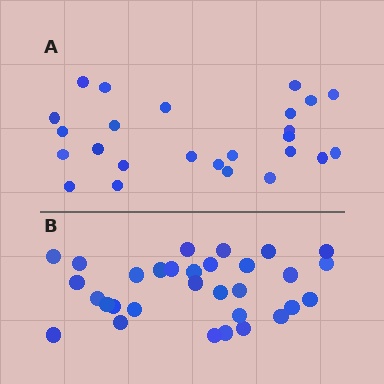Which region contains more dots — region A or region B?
Region B (the bottom region) has more dots.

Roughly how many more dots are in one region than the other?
Region B has about 6 more dots than region A.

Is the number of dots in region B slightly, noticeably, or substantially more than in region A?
Region B has only slightly more — the two regions are fairly close. The ratio is roughly 1.2 to 1.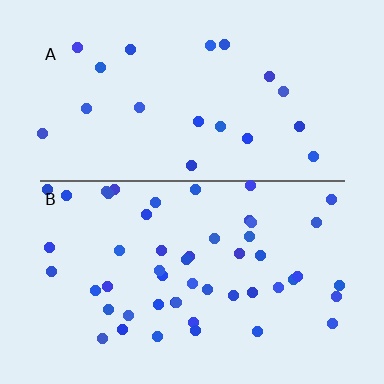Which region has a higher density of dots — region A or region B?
B (the bottom).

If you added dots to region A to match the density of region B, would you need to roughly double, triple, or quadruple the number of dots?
Approximately triple.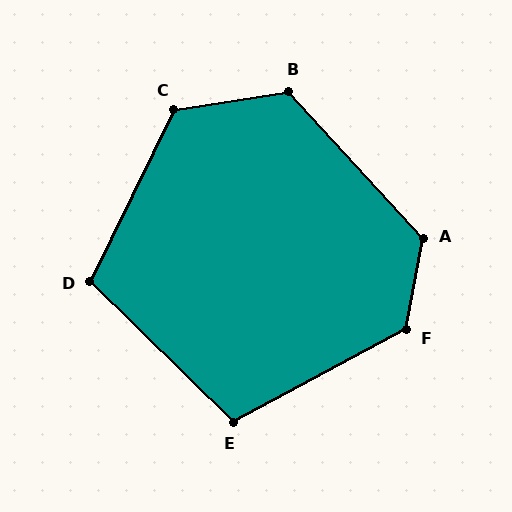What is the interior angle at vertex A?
Approximately 128 degrees (obtuse).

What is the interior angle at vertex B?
Approximately 123 degrees (obtuse).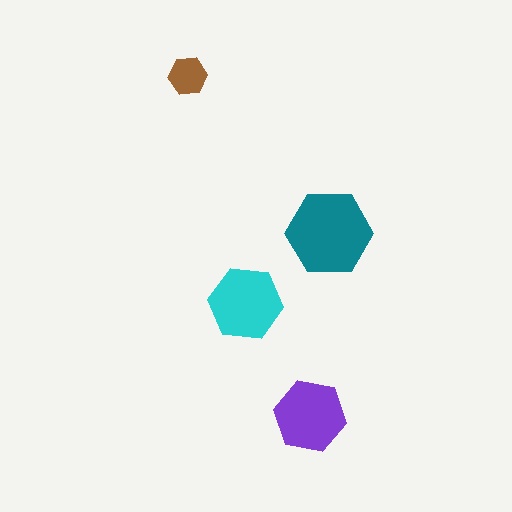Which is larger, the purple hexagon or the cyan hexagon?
The cyan one.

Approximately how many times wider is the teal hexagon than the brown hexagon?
About 2 times wider.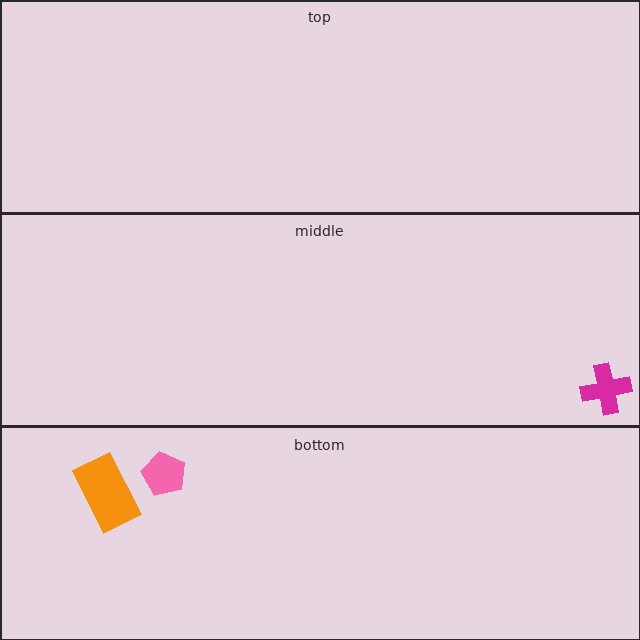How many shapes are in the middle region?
1.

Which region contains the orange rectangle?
The bottom region.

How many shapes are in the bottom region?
2.